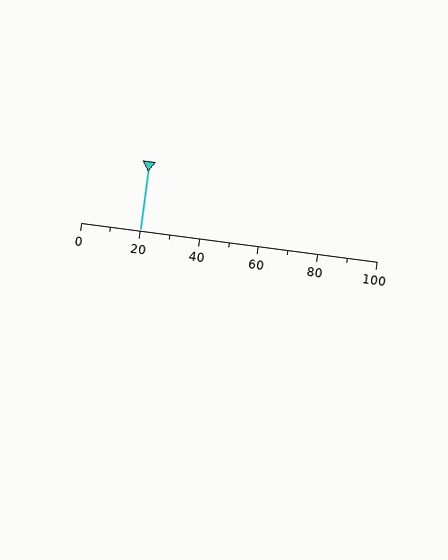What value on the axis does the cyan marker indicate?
The marker indicates approximately 20.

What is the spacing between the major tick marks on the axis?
The major ticks are spaced 20 apart.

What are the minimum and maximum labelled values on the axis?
The axis runs from 0 to 100.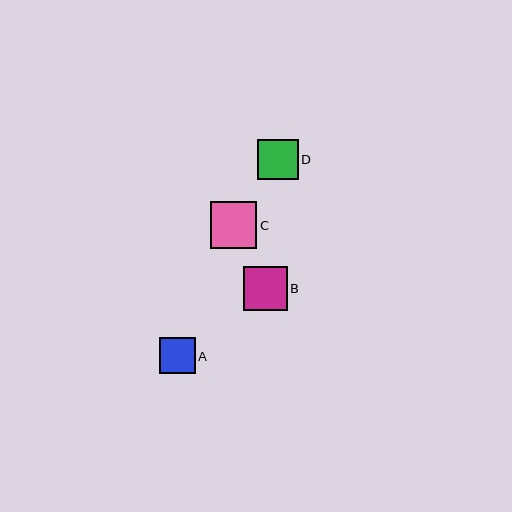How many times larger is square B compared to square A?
Square B is approximately 1.2 times the size of square A.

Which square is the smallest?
Square A is the smallest with a size of approximately 36 pixels.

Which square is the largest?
Square C is the largest with a size of approximately 46 pixels.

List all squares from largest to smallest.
From largest to smallest: C, B, D, A.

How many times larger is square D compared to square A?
Square D is approximately 1.1 times the size of square A.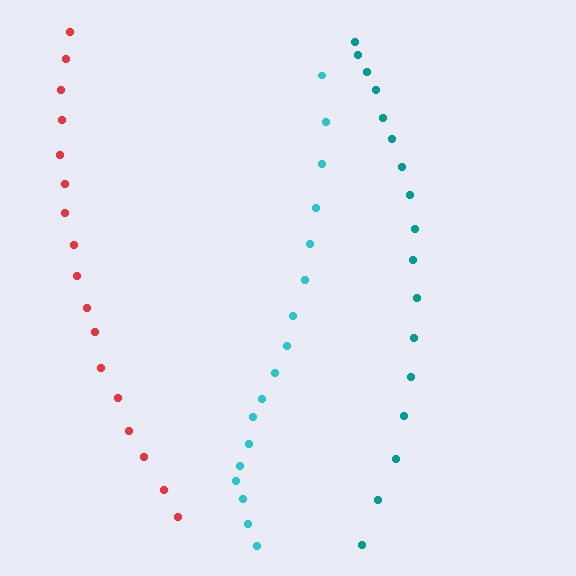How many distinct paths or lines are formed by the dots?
There are 3 distinct paths.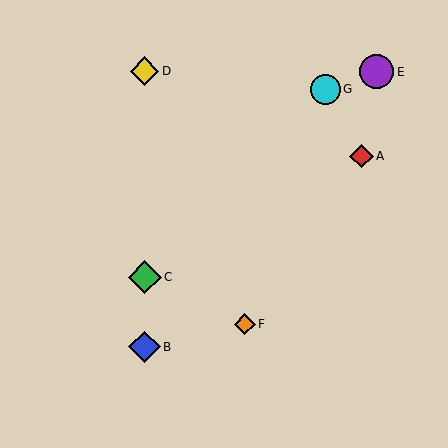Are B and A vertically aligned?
No, B is at x≈145 and A is at x≈361.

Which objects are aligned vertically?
Objects B, C, D are aligned vertically.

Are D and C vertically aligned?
Yes, both are at x≈145.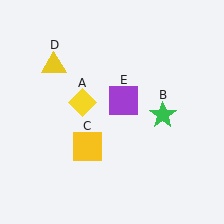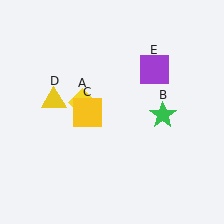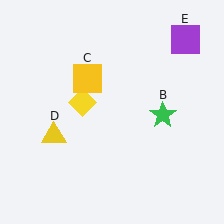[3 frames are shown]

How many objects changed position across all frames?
3 objects changed position: yellow square (object C), yellow triangle (object D), purple square (object E).